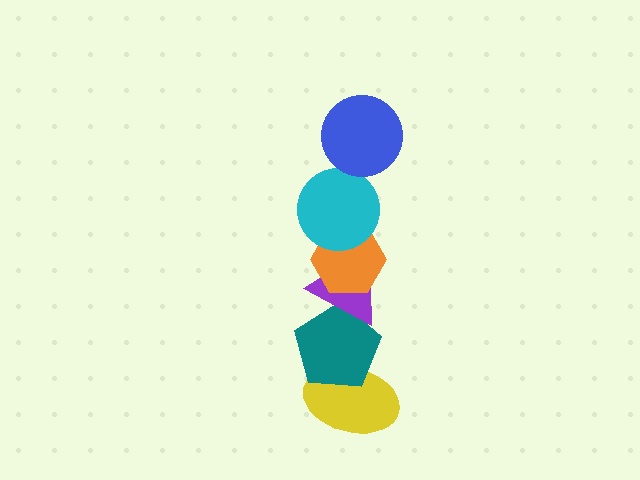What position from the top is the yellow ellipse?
The yellow ellipse is 6th from the top.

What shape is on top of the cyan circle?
The blue circle is on top of the cyan circle.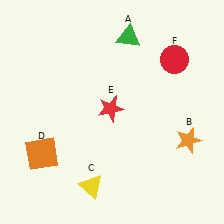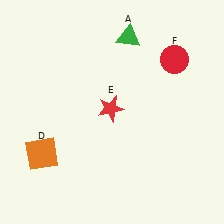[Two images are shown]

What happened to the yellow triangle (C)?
The yellow triangle (C) was removed in Image 2. It was in the bottom-left area of Image 1.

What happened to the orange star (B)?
The orange star (B) was removed in Image 2. It was in the bottom-right area of Image 1.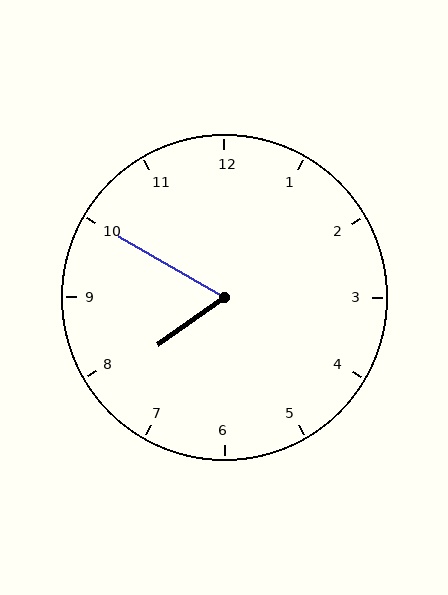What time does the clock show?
7:50.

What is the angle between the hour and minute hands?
Approximately 65 degrees.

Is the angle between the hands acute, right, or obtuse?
It is acute.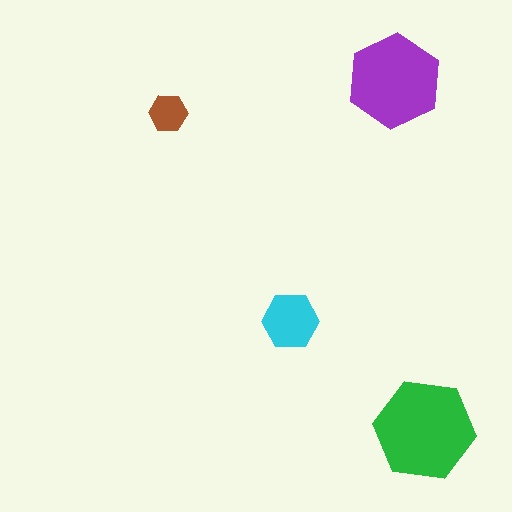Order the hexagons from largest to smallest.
the green one, the purple one, the cyan one, the brown one.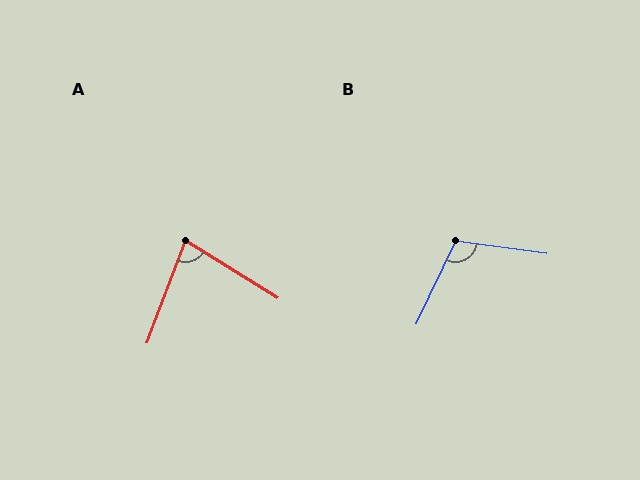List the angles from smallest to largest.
A (79°), B (108°).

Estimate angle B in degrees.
Approximately 108 degrees.